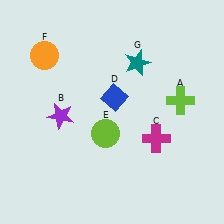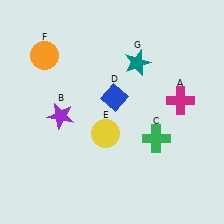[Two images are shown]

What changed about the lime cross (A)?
In Image 1, A is lime. In Image 2, it changed to magenta.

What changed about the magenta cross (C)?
In Image 1, C is magenta. In Image 2, it changed to green.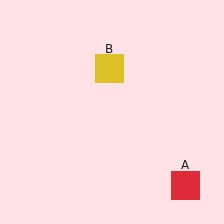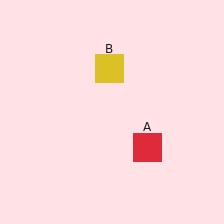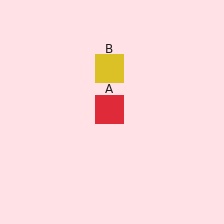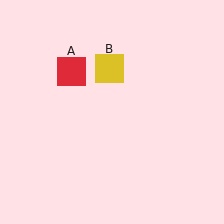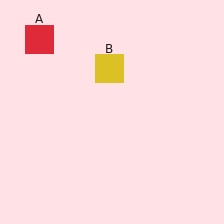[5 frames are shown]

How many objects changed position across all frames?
1 object changed position: red square (object A).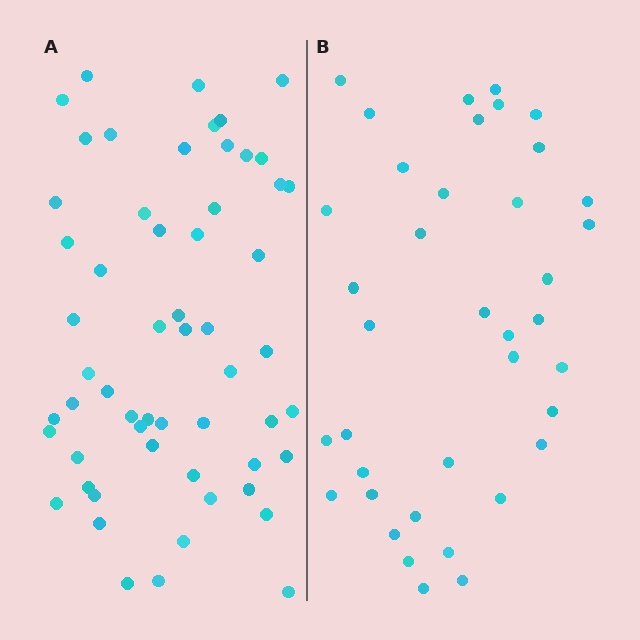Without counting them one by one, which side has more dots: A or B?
Region A (the left region) has more dots.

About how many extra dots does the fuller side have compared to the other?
Region A has approximately 20 more dots than region B.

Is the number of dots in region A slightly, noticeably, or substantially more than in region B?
Region A has substantially more. The ratio is roughly 1.5 to 1.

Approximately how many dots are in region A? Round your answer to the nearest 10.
About 60 dots. (The exact count is 57, which rounds to 60.)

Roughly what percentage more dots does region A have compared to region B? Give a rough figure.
About 50% more.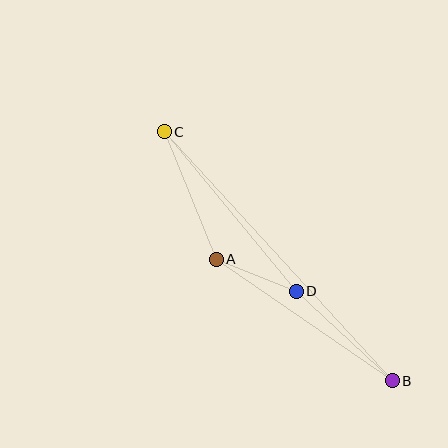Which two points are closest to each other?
Points A and D are closest to each other.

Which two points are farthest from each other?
Points B and C are farthest from each other.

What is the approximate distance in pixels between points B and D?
The distance between B and D is approximately 131 pixels.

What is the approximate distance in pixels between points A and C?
The distance between A and C is approximately 138 pixels.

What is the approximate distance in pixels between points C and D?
The distance between C and D is approximately 207 pixels.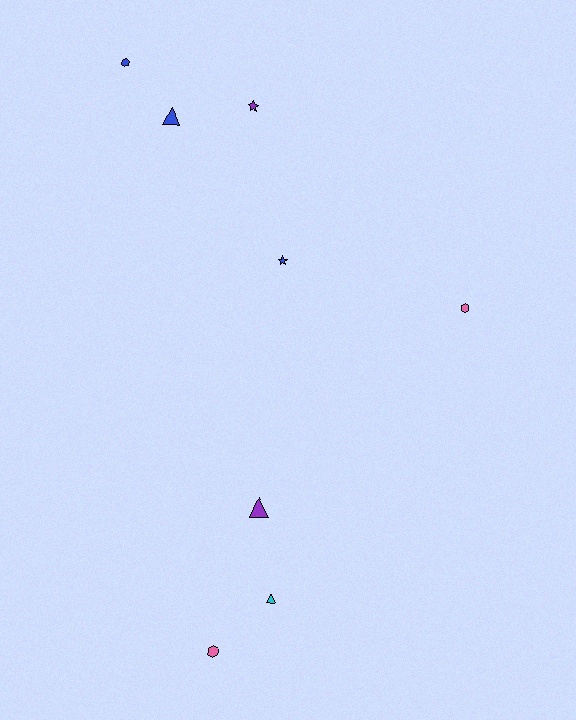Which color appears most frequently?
Blue, with 3 objects.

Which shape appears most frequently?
Triangle, with 3 objects.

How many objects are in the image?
There are 8 objects.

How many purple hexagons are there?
There are no purple hexagons.